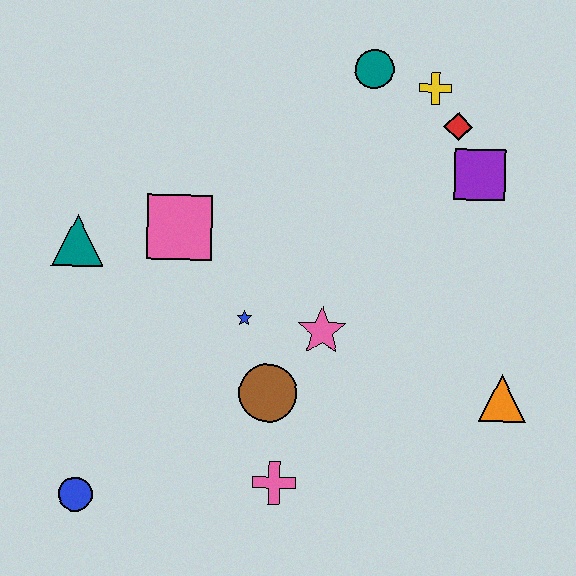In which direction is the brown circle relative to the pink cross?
The brown circle is above the pink cross.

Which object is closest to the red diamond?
The yellow cross is closest to the red diamond.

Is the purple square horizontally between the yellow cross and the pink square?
No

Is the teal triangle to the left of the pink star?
Yes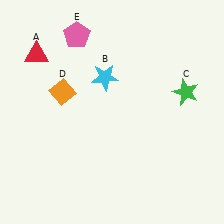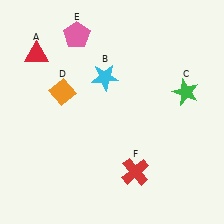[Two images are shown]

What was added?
A red cross (F) was added in Image 2.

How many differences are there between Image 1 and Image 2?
There is 1 difference between the two images.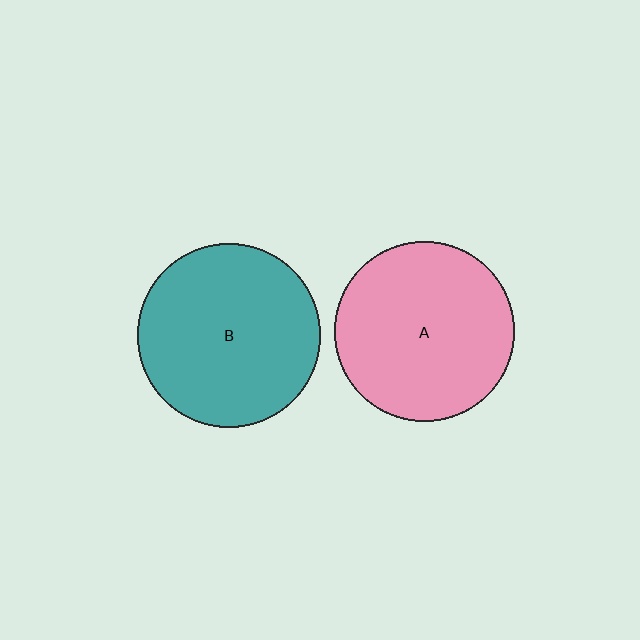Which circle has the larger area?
Circle B (teal).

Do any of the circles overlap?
No, none of the circles overlap.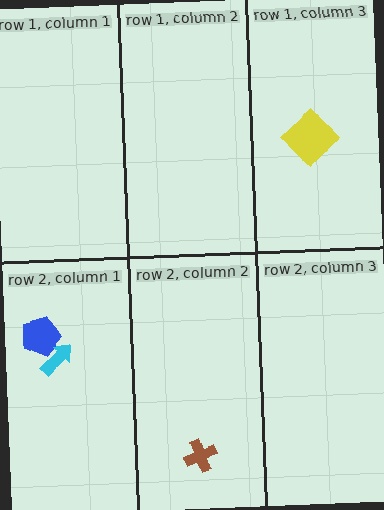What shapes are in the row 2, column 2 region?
The brown cross.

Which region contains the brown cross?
The row 2, column 2 region.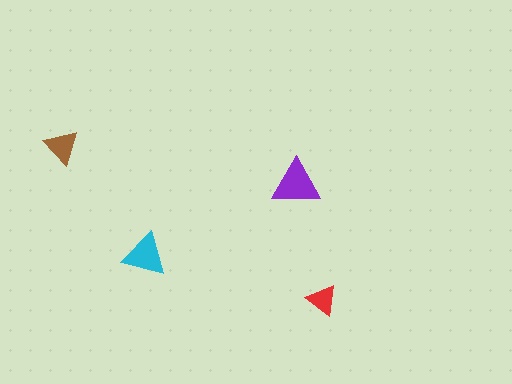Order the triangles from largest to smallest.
the purple one, the cyan one, the brown one, the red one.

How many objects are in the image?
There are 4 objects in the image.